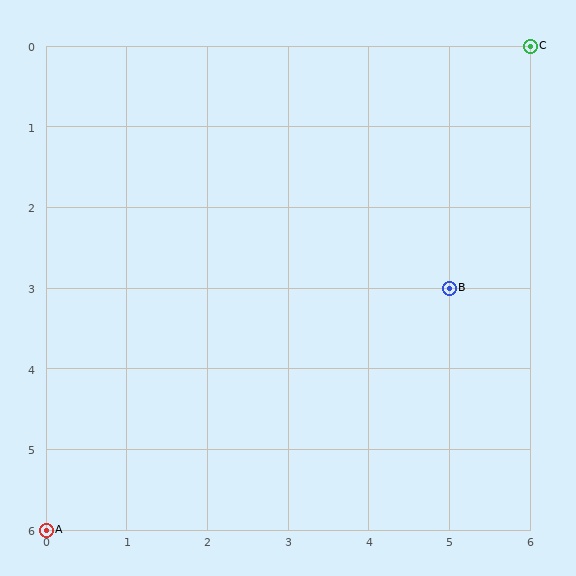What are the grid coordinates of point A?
Point A is at grid coordinates (0, 6).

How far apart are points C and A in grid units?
Points C and A are 6 columns and 6 rows apart (about 8.5 grid units diagonally).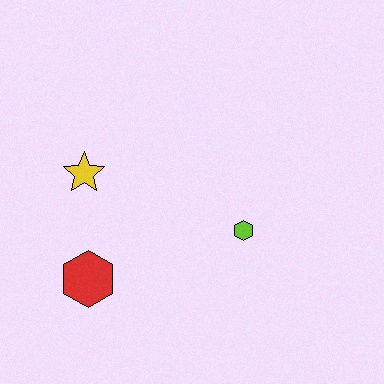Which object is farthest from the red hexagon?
The lime hexagon is farthest from the red hexagon.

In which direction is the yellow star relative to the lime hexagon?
The yellow star is to the left of the lime hexagon.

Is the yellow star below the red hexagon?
No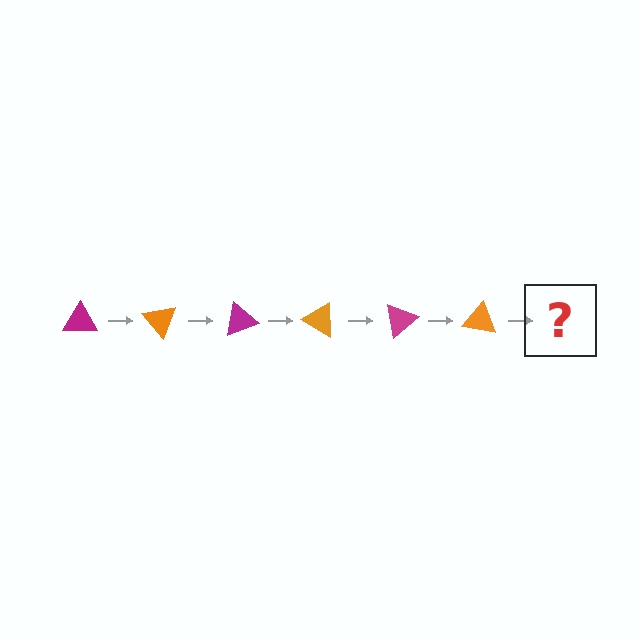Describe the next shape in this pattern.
It should be a magenta triangle, rotated 300 degrees from the start.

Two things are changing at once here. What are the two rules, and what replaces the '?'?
The two rules are that it rotates 50 degrees each step and the color cycles through magenta and orange. The '?' should be a magenta triangle, rotated 300 degrees from the start.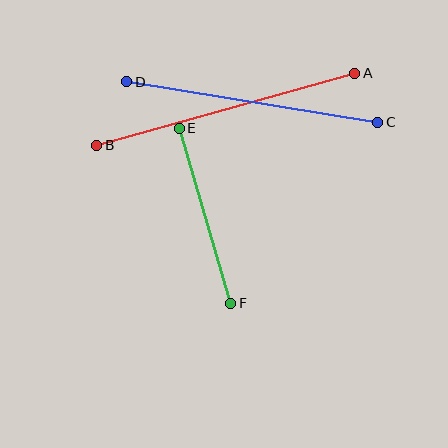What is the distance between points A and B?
The distance is approximately 267 pixels.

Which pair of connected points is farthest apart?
Points A and B are farthest apart.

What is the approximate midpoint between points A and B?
The midpoint is at approximately (226, 109) pixels.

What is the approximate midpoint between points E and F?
The midpoint is at approximately (205, 216) pixels.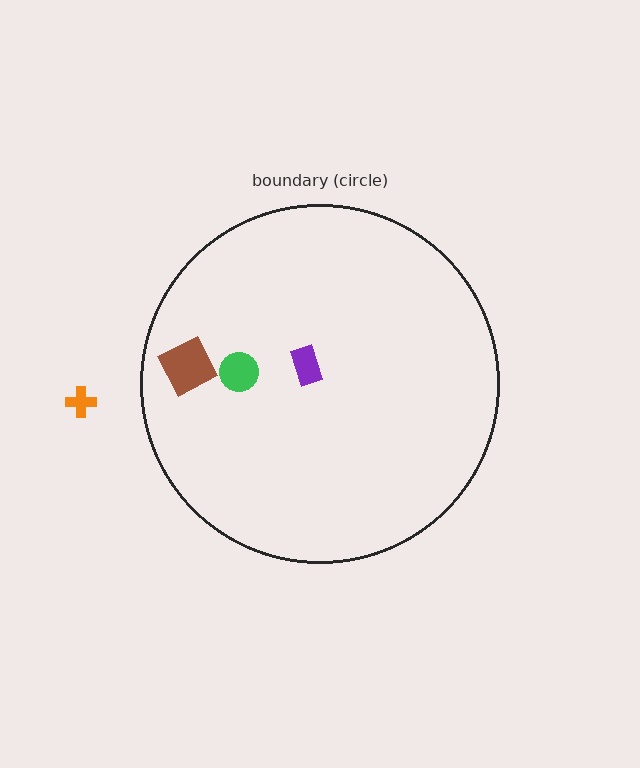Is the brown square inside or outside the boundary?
Inside.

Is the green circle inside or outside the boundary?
Inside.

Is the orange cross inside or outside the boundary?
Outside.